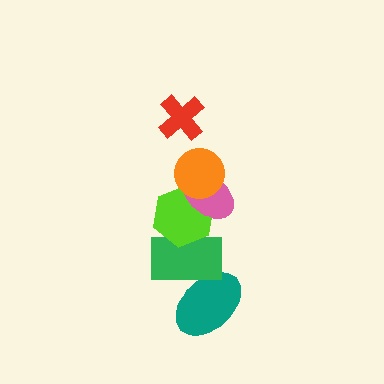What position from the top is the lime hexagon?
The lime hexagon is 4th from the top.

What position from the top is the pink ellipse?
The pink ellipse is 3rd from the top.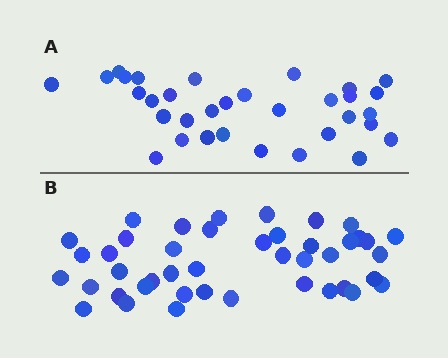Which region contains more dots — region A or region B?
Region B (the bottom region) has more dots.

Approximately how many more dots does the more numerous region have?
Region B has roughly 10 or so more dots than region A.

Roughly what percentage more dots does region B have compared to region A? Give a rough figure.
About 30% more.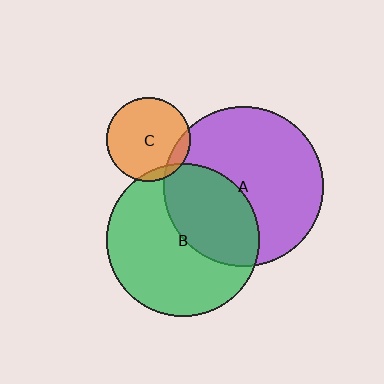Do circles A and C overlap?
Yes.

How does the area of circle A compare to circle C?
Approximately 3.6 times.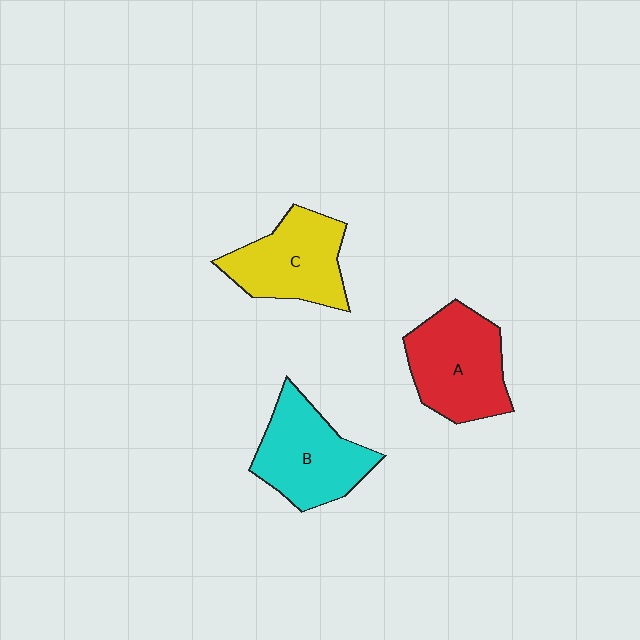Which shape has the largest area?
Shape A (red).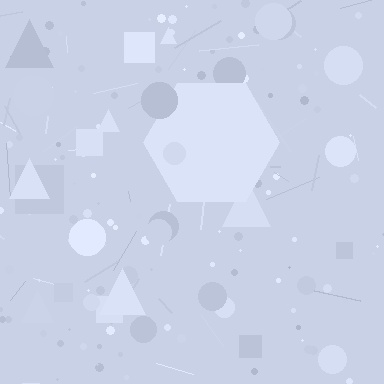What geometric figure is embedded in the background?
A hexagon is embedded in the background.